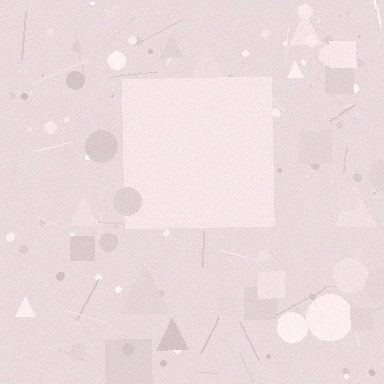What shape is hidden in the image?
A square is hidden in the image.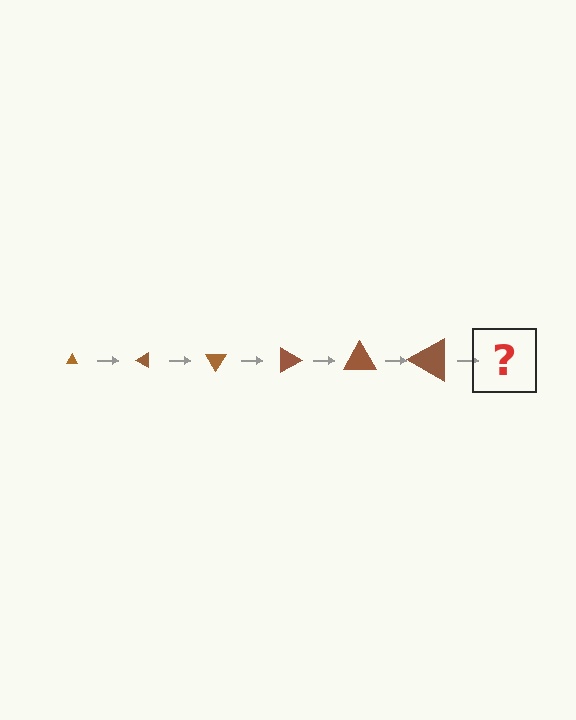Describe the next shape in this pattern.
It should be a triangle, larger than the previous one and rotated 180 degrees from the start.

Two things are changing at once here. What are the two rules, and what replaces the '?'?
The two rules are that the triangle grows larger each step and it rotates 30 degrees each step. The '?' should be a triangle, larger than the previous one and rotated 180 degrees from the start.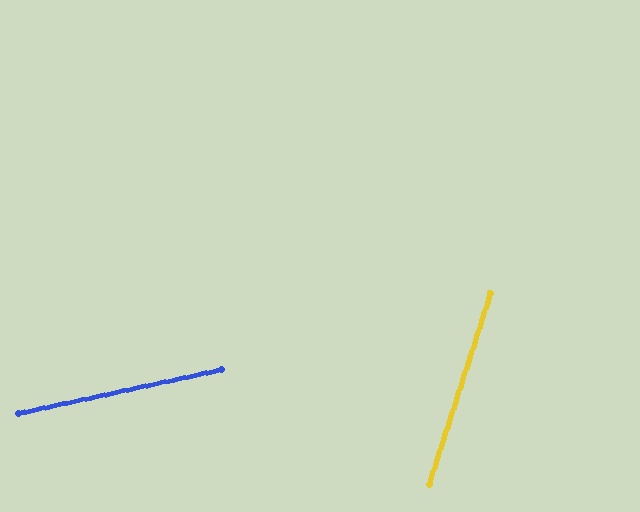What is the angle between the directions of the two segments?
Approximately 60 degrees.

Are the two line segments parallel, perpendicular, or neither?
Neither parallel nor perpendicular — they differ by about 60°.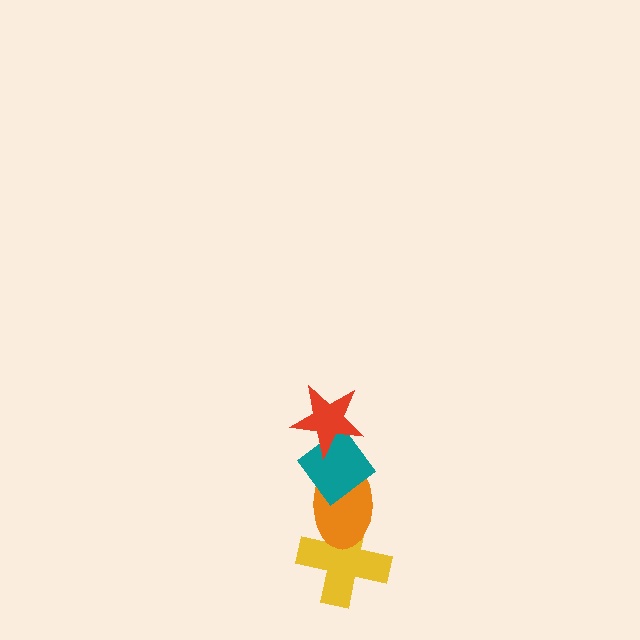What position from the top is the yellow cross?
The yellow cross is 4th from the top.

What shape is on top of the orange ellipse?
The teal diamond is on top of the orange ellipse.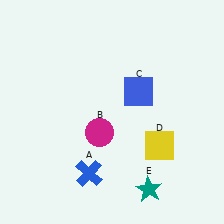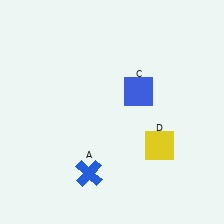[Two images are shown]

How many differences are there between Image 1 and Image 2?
There are 2 differences between the two images.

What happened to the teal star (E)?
The teal star (E) was removed in Image 2. It was in the bottom-right area of Image 1.